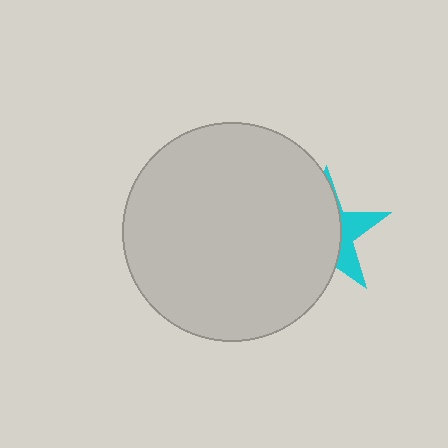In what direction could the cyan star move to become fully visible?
The cyan star could move right. That would shift it out from behind the light gray circle entirely.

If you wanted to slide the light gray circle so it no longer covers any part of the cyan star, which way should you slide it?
Slide it left — that is the most direct way to separate the two shapes.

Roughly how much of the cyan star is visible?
A small part of it is visible (roughly 32%).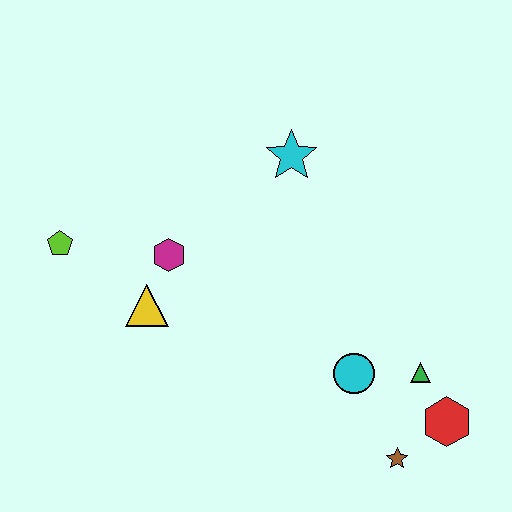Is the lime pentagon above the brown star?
Yes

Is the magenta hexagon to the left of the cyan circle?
Yes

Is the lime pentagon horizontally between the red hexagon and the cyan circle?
No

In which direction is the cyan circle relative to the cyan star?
The cyan circle is below the cyan star.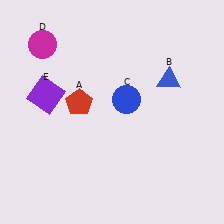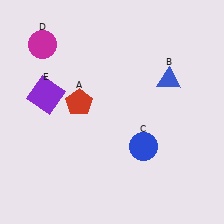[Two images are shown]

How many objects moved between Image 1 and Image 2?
1 object moved between the two images.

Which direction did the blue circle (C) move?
The blue circle (C) moved down.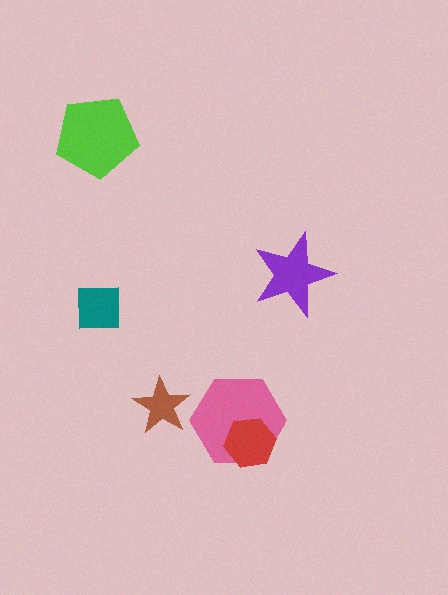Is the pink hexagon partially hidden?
Yes, it is partially covered by another shape.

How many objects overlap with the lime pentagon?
0 objects overlap with the lime pentagon.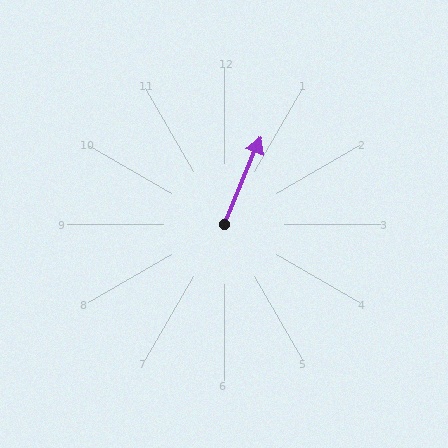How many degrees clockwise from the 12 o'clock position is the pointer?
Approximately 23 degrees.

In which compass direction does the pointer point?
Northeast.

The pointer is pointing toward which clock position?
Roughly 1 o'clock.